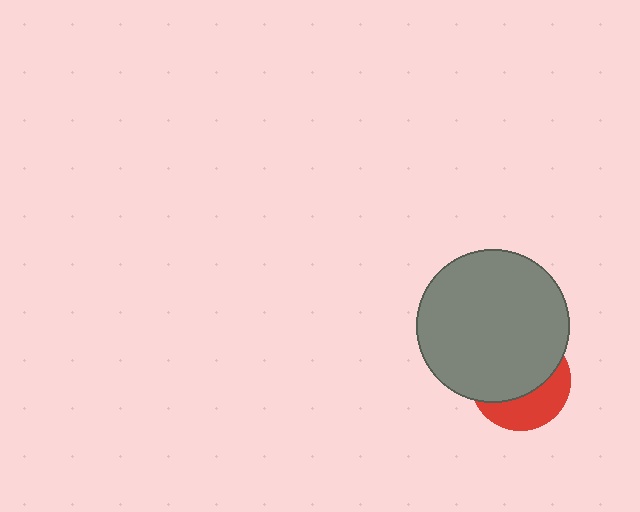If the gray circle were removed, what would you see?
You would see the complete red circle.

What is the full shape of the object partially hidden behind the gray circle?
The partially hidden object is a red circle.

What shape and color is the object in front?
The object in front is a gray circle.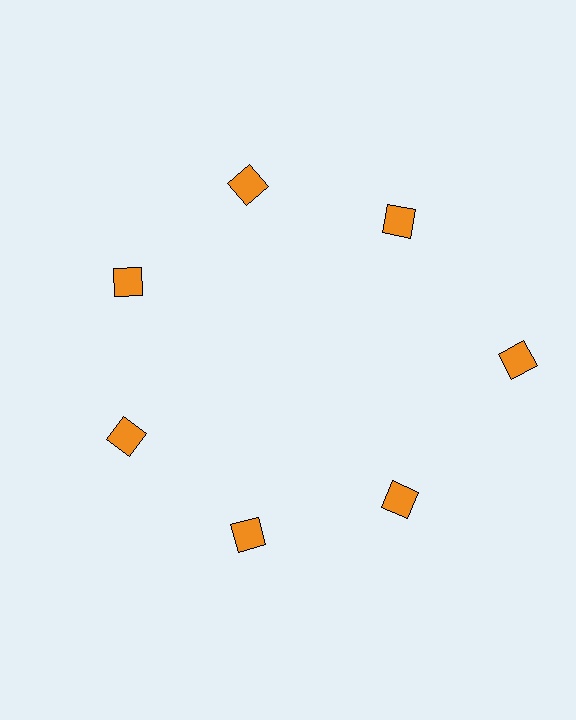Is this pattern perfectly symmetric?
No. The 7 orange squares are arranged in a ring, but one element near the 3 o'clock position is pushed outward from the center, breaking the 7-fold rotational symmetry.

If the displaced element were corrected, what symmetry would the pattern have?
It would have 7-fold rotational symmetry — the pattern would map onto itself every 51 degrees.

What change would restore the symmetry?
The symmetry would be restored by moving it inward, back onto the ring so that all 7 squares sit at equal angles and equal distance from the center.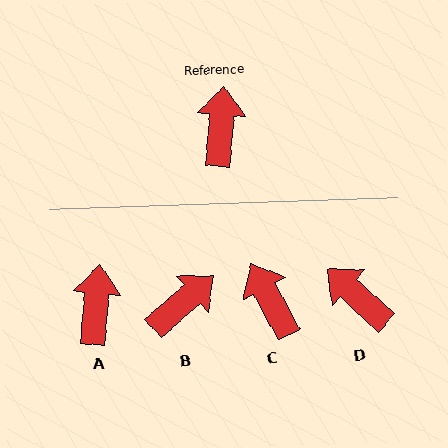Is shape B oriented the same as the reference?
No, it is off by about 44 degrees.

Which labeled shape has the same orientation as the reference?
A.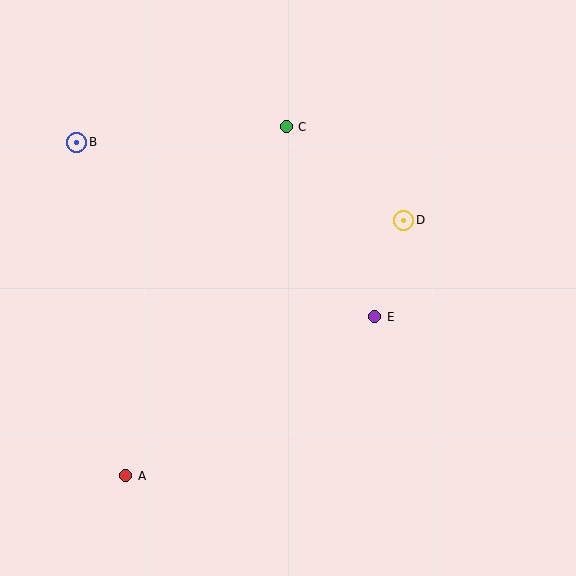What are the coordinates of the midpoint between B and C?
The midpoint between B and C is at (181, 135).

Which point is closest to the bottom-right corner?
Point E is closest to the bottom-right corner.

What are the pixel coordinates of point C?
Point C is at (286, 127).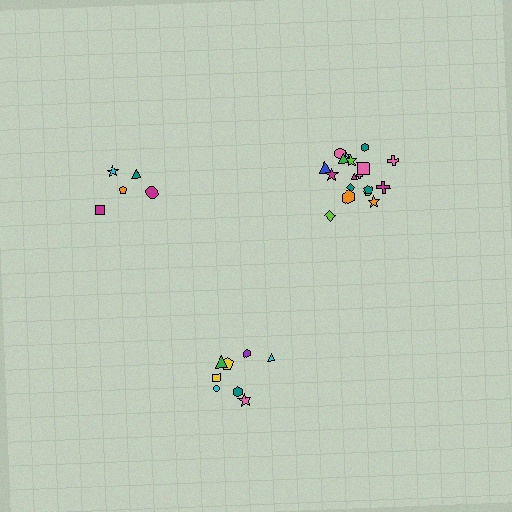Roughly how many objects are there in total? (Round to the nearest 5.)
Roughly 30 objects in total.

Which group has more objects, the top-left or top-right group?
The top-right group.